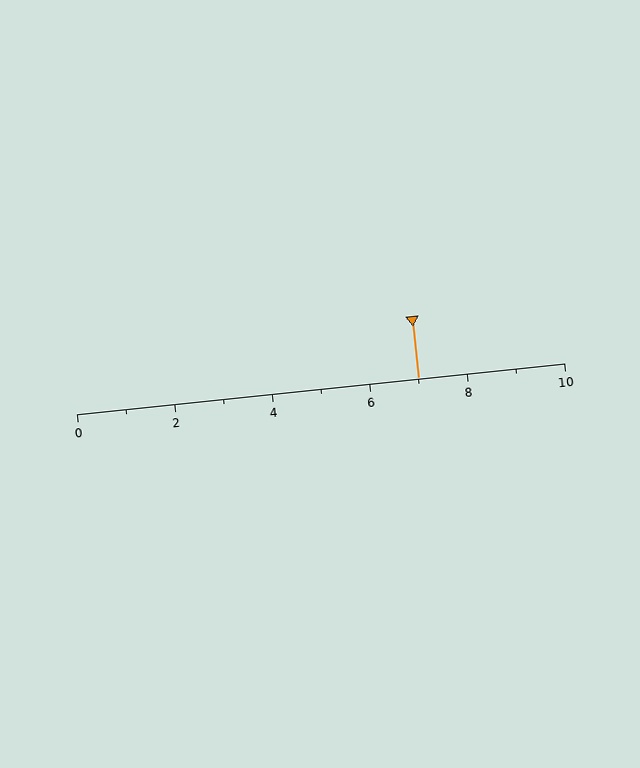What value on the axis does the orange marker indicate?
The marker indicates approximately 7.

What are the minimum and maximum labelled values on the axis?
The axis runs from 0 to 10.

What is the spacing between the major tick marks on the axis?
The major ticks are spaced 2 apart.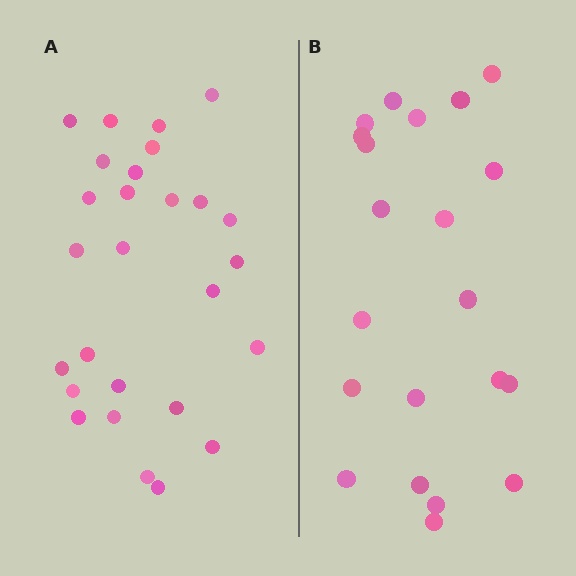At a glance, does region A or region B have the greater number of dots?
Region A (the left region) has more dots.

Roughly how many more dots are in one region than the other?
Region A has about 6 more dots than region B.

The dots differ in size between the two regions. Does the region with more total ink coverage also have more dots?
No. Region B has more total ink coverage because its dots are larger, but region A actually contains more individual dots. Total area can be misleading — the number of items is what matters here.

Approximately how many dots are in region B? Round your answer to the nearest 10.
About 20 dots. (The exact count is 21, which rounds to 20.)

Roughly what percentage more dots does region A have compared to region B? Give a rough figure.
About 30% more.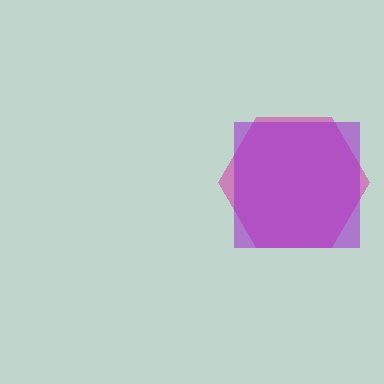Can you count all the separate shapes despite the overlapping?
Yes, there are 2 separate shapes.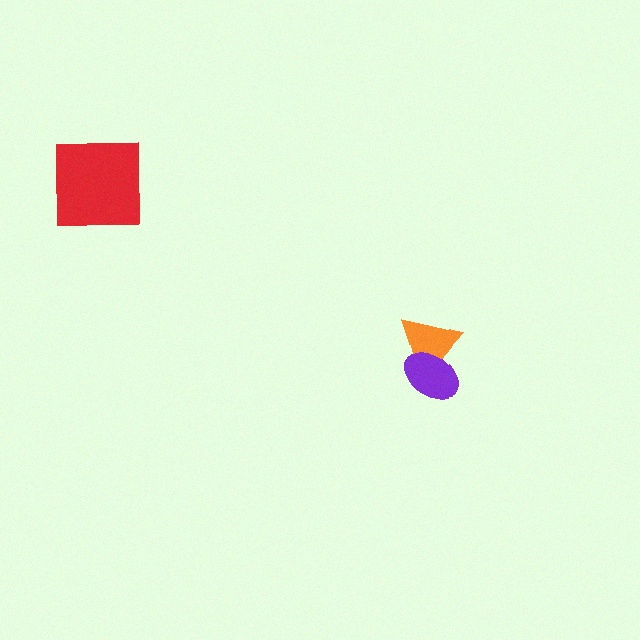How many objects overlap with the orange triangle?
1 object overlaps with the orange triangle.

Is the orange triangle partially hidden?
Yes, it is partially covered by another shape.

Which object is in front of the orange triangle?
The purple ellipse is in front of the orange triangle.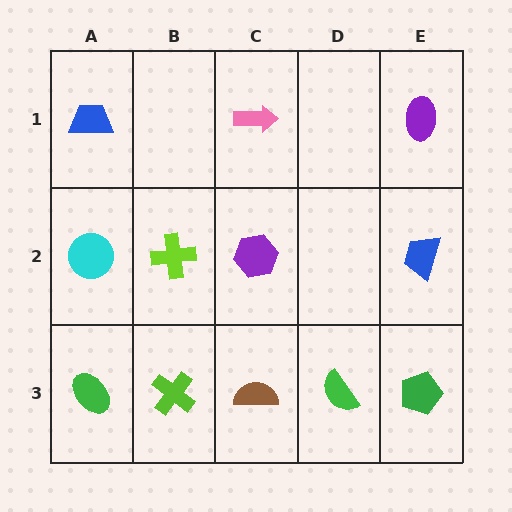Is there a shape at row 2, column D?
No, that cell is empty.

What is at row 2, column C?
A purple hexagon.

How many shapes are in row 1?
3 shapes.